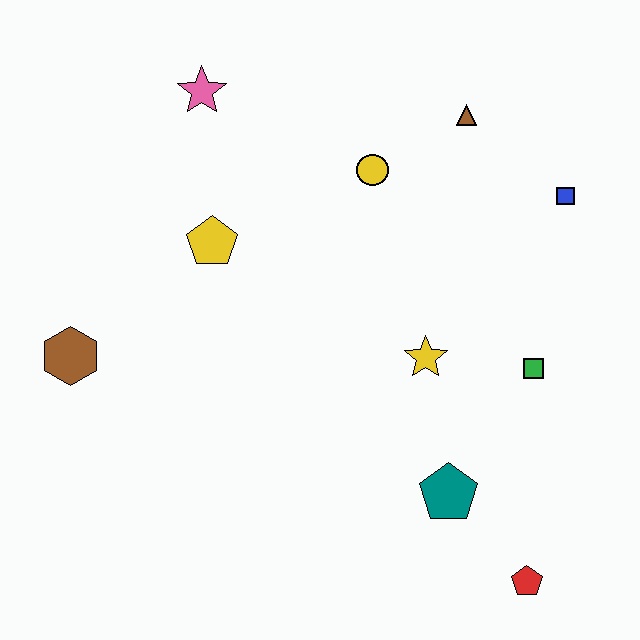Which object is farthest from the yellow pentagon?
The red pentagon is farthest from the yellow pentagon.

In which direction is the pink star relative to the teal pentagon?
The pink star is above the teal pentagon.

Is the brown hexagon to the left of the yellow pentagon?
Yes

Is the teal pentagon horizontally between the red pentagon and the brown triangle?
No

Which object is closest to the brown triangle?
The yellow circle is closest to the brown triangle.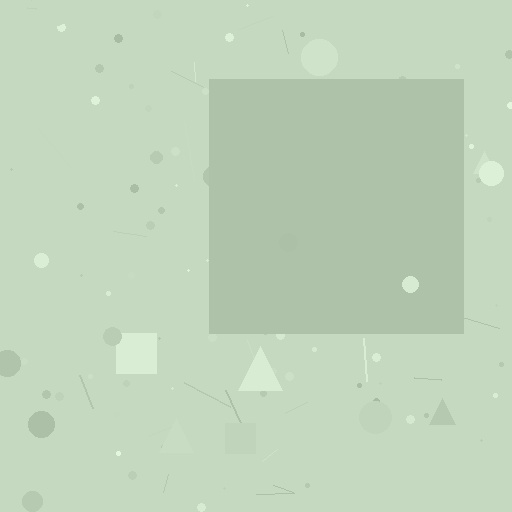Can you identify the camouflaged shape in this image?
The camouflaged shape is a square.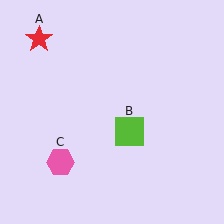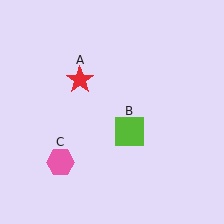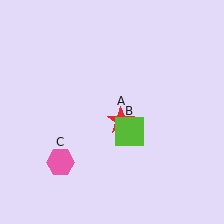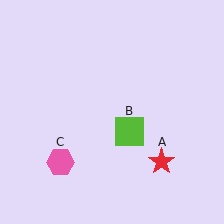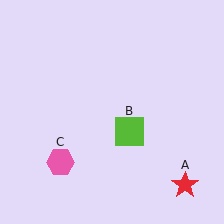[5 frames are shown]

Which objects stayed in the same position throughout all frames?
Lime square (object B) and pink hexagon (object C) remained stationary.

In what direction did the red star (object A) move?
The red star (object A) moved down and to the right.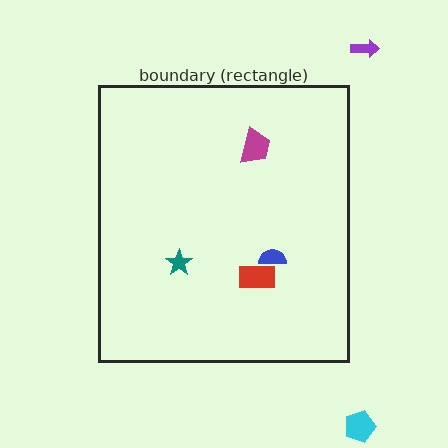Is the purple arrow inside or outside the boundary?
Outside.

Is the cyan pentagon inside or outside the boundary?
Outside.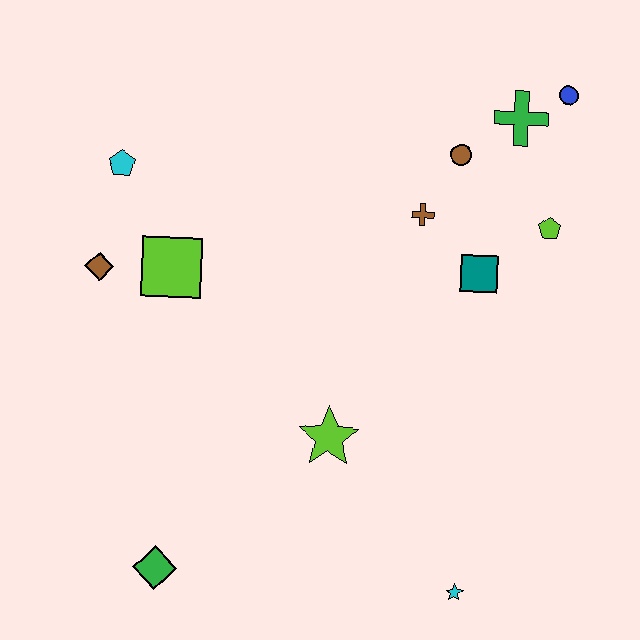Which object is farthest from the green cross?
The green diamond is farthest from the green cross.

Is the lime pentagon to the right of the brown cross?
Yes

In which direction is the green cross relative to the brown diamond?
The green cross is to the right of the brown diamond.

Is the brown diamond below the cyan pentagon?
Yes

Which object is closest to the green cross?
The blue circle is closest to the green cross.